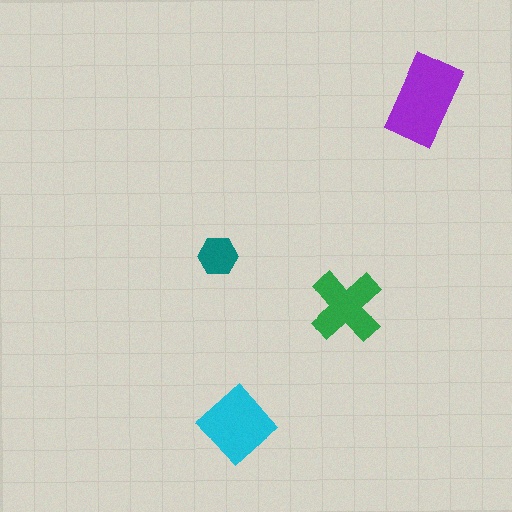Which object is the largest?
The purple rectangle.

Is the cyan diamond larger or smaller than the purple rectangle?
Smaller.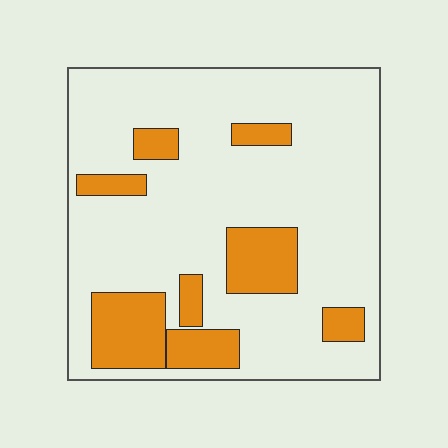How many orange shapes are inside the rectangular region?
8.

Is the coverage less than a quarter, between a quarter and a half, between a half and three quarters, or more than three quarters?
Less than a quarter.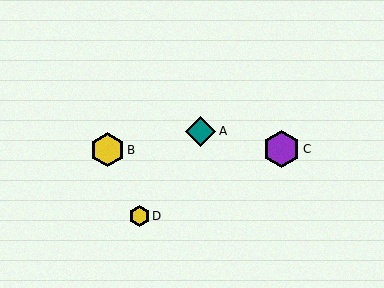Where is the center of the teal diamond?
The center of the teal diamond is at (201, 131).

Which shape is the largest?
The purple hexagon (labeled C) is the largest.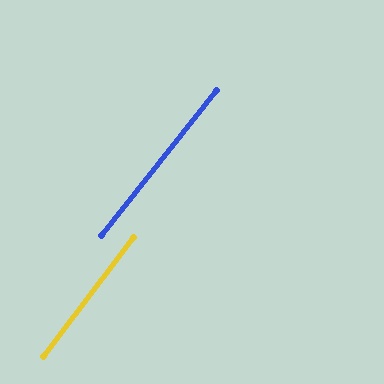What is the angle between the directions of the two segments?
Approximately 1 degree.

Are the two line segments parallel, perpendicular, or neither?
Parallel — their directions differ by only 1.0°.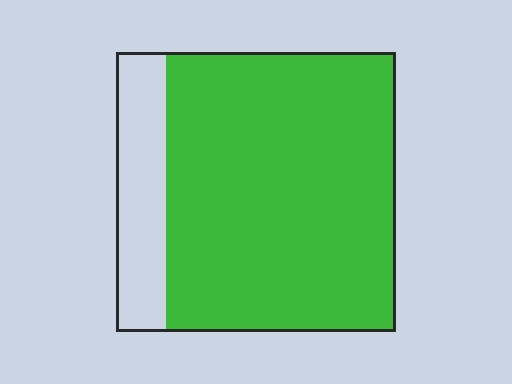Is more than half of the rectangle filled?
Yes.